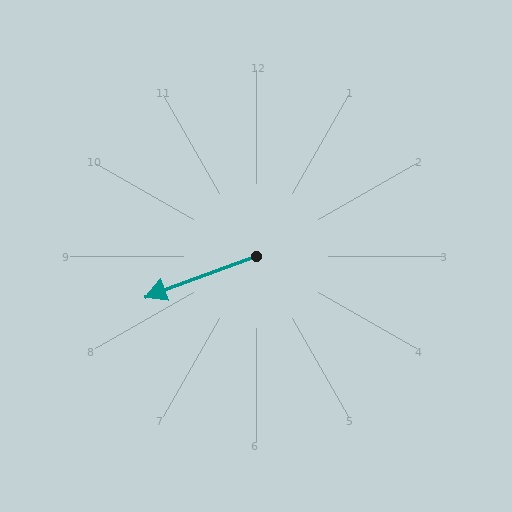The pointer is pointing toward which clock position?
Roughly 8 o'clock.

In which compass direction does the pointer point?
West.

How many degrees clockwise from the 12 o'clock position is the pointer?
Approximately 250 degrees.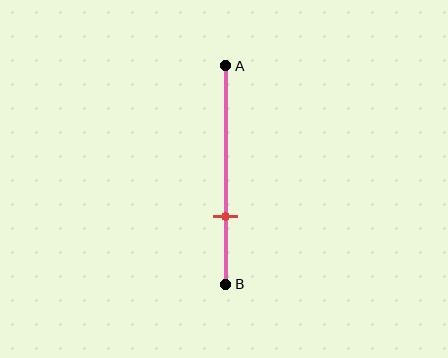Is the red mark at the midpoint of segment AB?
No, the mark is at about 70% from A, not at the 50% midpoint.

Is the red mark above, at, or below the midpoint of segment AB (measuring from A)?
The red mark is below the midpoint of segment AB.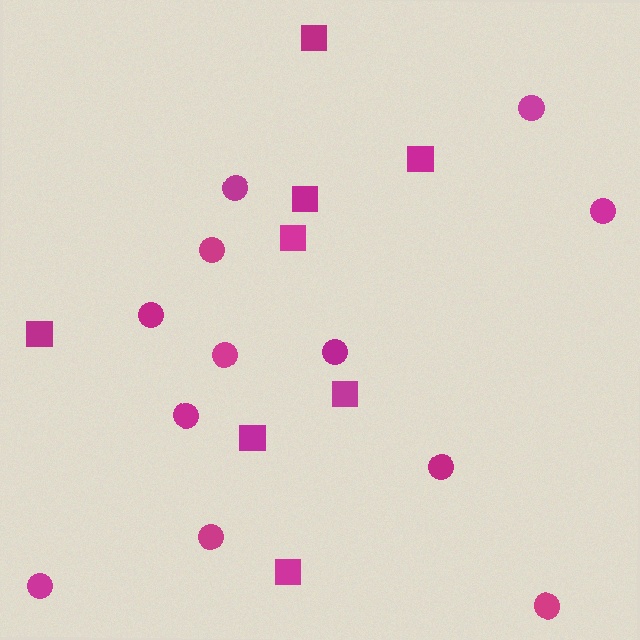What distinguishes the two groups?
There are 2 groups: one group of squares (8) and one group of circles (12).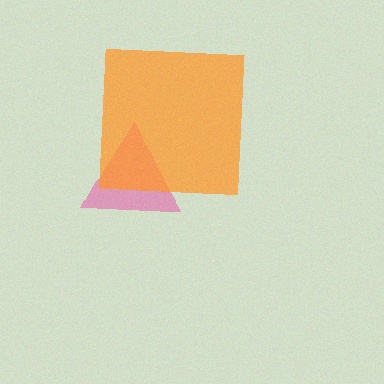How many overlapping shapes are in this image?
There are 2 overlapping shapes in the image.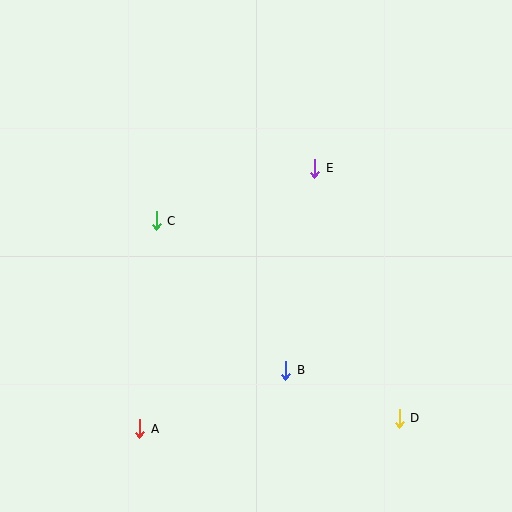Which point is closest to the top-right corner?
Point E is closest to the top-right corner.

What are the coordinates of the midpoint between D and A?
The midpoint between D and A is at (270, 424).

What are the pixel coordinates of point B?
Point B is at (286, 370).